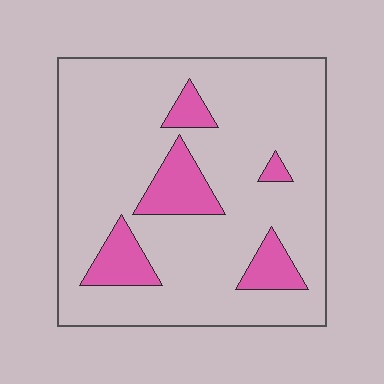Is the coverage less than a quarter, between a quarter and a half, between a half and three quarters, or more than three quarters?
Less than a quarter.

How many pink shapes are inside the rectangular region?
5.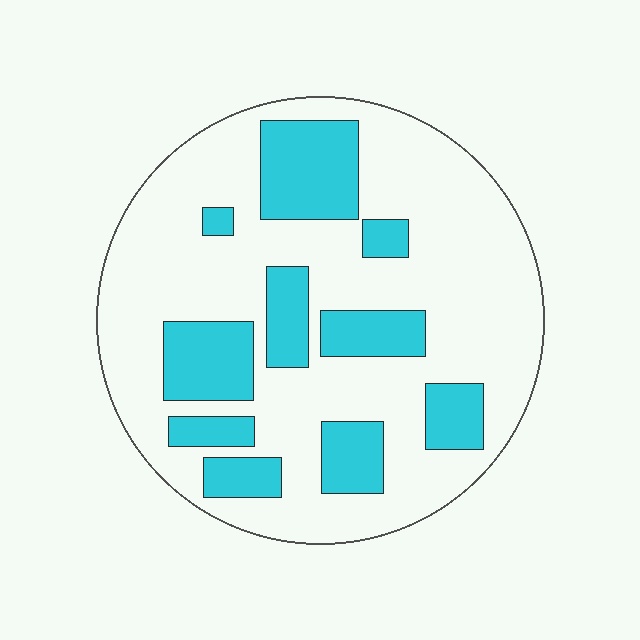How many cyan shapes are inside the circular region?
10.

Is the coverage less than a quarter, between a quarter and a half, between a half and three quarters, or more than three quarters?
Between a quarter and a half.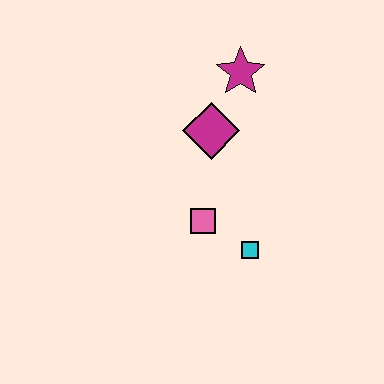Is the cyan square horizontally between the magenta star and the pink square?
No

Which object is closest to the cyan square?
The pink square is closest to the cyan square.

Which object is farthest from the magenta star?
The cyan square is farthest from the magenta star.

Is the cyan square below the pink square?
Yes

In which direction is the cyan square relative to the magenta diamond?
The cyan square is below the magenta diamond.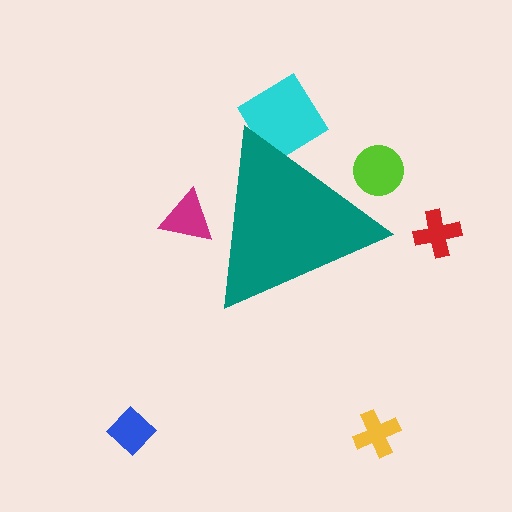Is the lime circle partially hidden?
Yes, the lime circle is partially hidden behind the teal triangle.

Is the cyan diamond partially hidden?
Yes, the cyan diamond is partially hidden behind the teal triangle.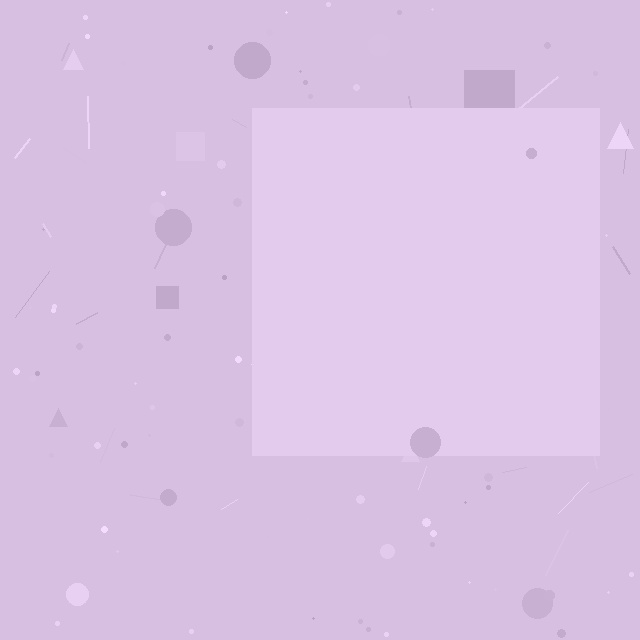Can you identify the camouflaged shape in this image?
The camouflaged shape is a square.